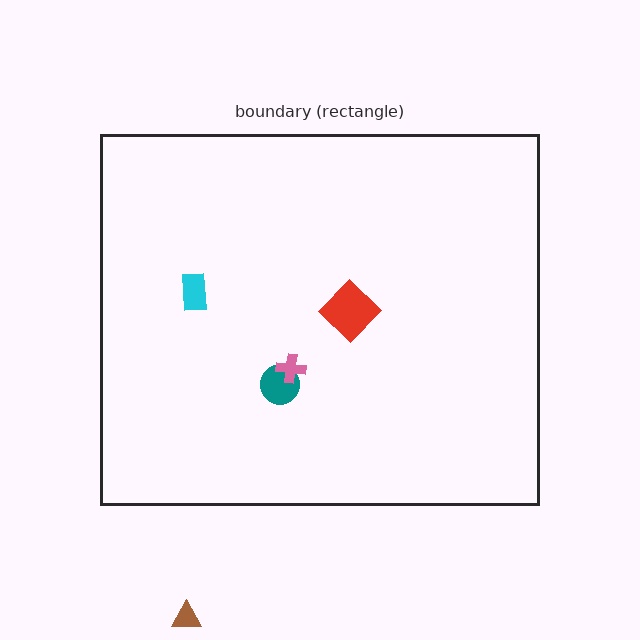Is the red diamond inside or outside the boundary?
Inside.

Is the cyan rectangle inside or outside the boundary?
Inside.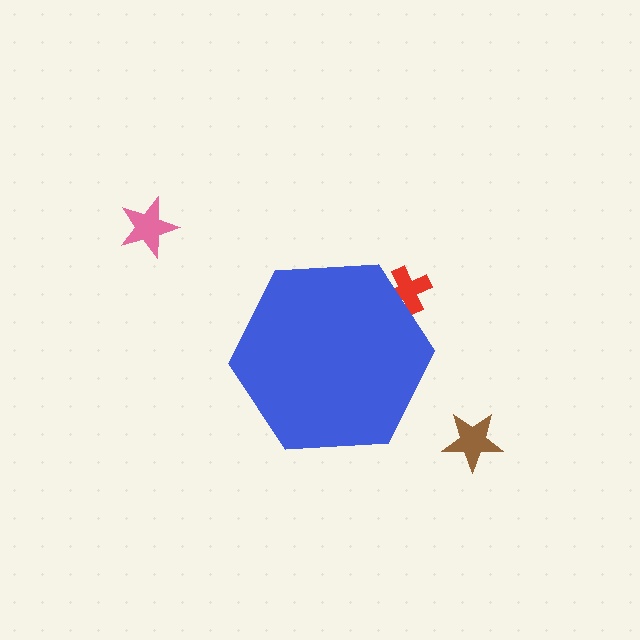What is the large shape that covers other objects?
A blue hexagon.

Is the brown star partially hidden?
No, the brown star is fully visible.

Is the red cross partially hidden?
Yes, the red cross is partially hidden behind the blue hexagon.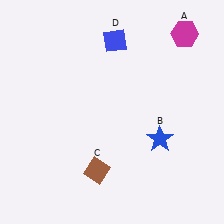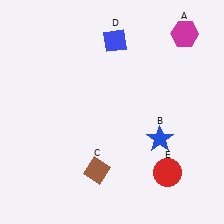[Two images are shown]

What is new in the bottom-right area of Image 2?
A red circle (E) was added in the bottom-right area of Image 2.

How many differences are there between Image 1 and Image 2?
There is 1 difference between the two images.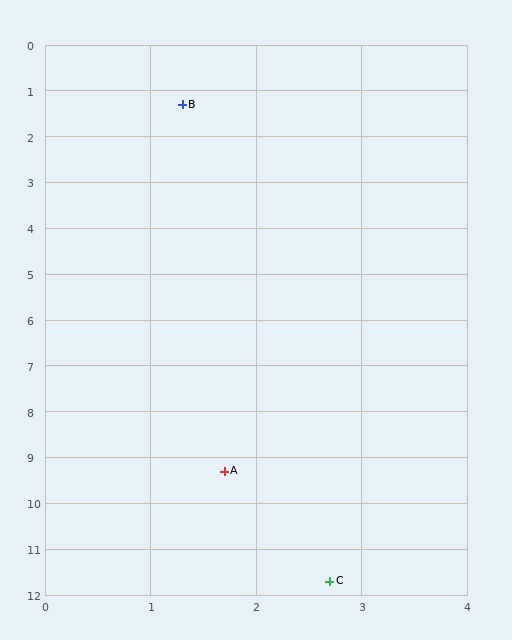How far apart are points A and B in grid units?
Points A and B are about 8.0 grid units apart.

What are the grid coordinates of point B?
Point B is at approximately (1.3, 1.3).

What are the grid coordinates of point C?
Point C is at approximately (2.7, 11.7).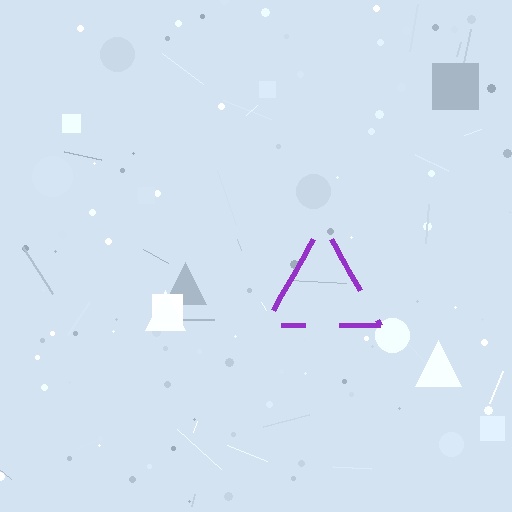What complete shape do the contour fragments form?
The contour fragments form a triangle.